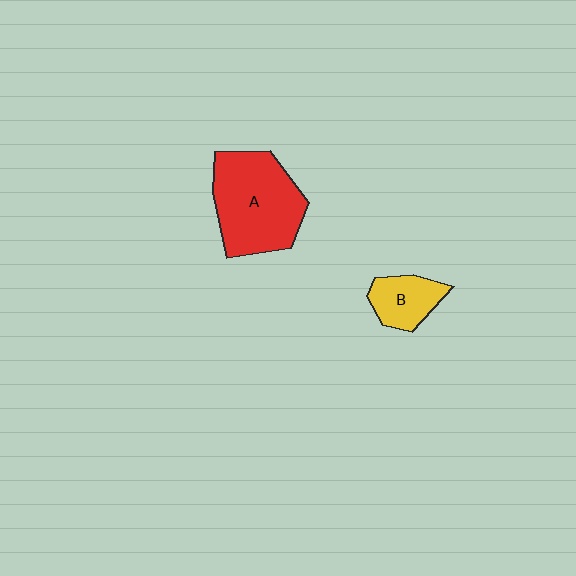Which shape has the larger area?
Shape A (red).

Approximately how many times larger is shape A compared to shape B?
Approximately 2.5 times.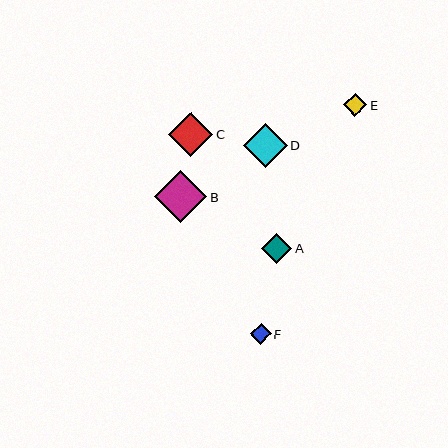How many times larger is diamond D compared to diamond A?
Diamond D is approximately 1.5 times the size of diamond A.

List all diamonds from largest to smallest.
From largest to smallest: B, C, D, A, E, F.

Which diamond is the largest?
Diamond B is the largest with a size of approximately 52 pixels.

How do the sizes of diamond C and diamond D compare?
Diamond C and diamond D are approximately the same size.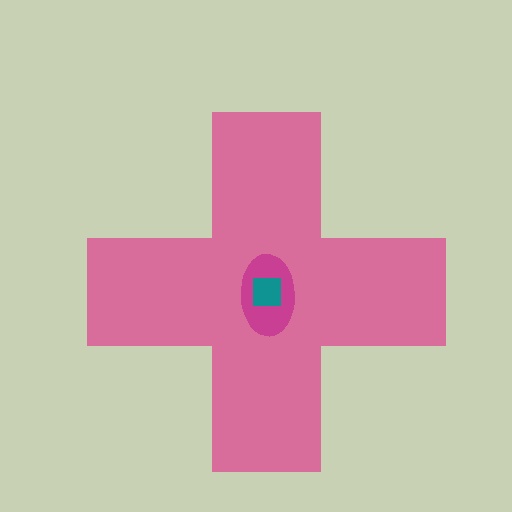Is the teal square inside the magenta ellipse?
Yes.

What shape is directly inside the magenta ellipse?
The teal square.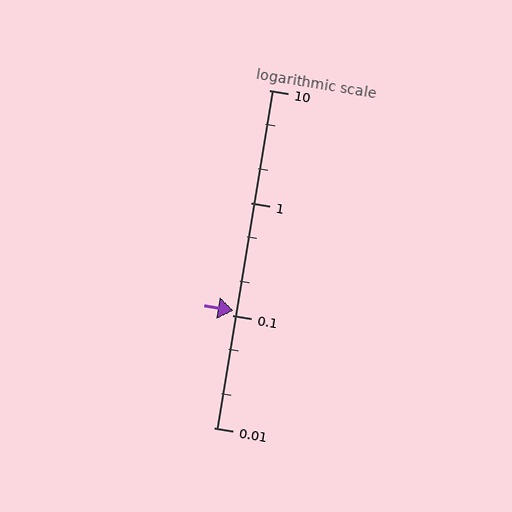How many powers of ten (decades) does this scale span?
The scale spans 3 decades, from 0.01 to 10.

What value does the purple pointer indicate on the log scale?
The pointer indicates approximately 0.11.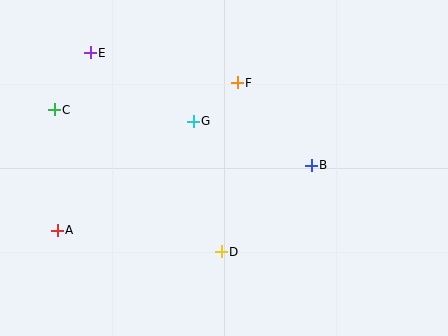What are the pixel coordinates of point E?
Point E is at (90, 53).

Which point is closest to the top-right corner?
Point B is closest to the top-right corner.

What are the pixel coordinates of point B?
Point B is at (311, 165).